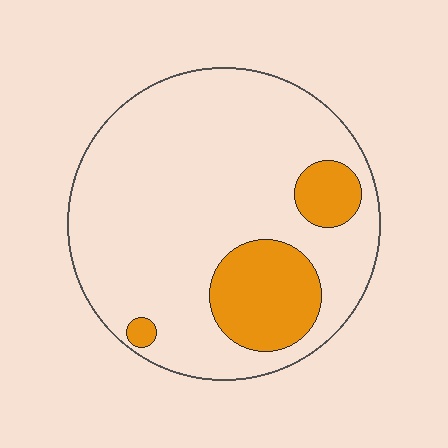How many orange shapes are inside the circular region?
3.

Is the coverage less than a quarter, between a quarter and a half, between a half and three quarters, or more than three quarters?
Less than a quarter.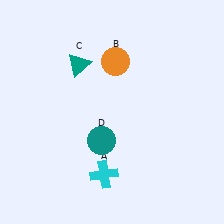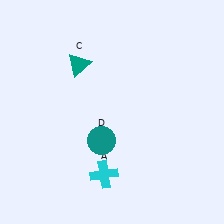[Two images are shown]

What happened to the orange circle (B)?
The orange circle (B) was removed in Image 2. It was in the top-right area of Image 1.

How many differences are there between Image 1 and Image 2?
There is 1 difference between the two images.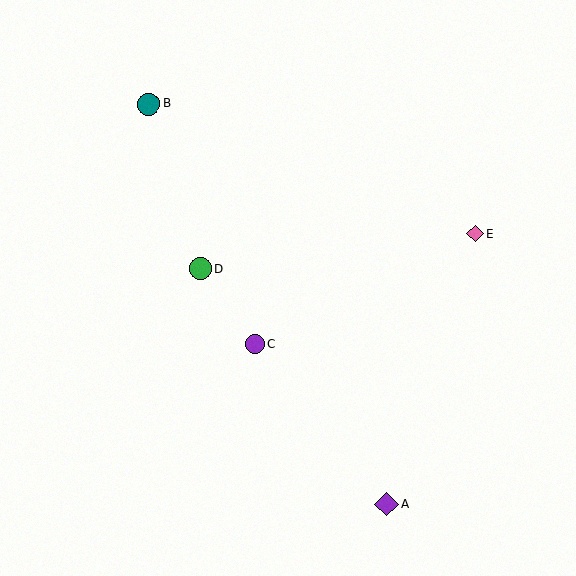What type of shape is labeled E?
Shape E is a pink diamond.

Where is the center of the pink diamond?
The center of the pink diamond is at (475, 234).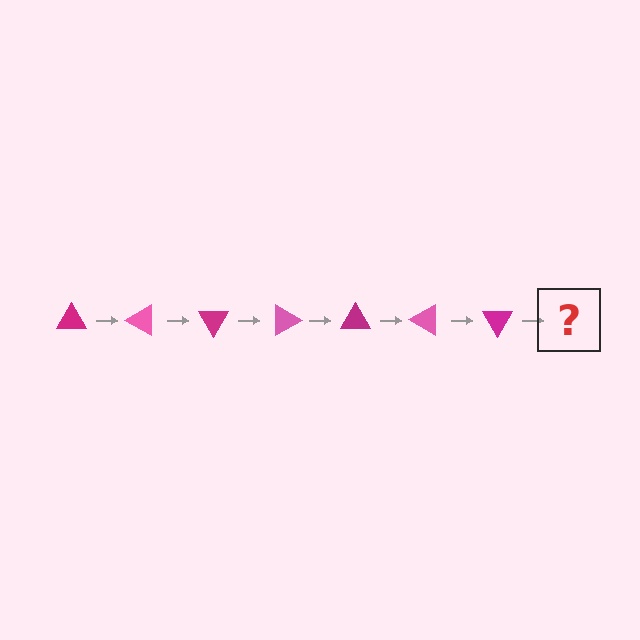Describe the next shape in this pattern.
It should be a pink triangle, rotated 210 degrees from the start.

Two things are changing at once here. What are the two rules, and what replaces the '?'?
The two rules are that it rotates 30 degrees each step and the color cycles through magenta and pink. The '?' should be a pink triangle, rotated 210 degrees from the start.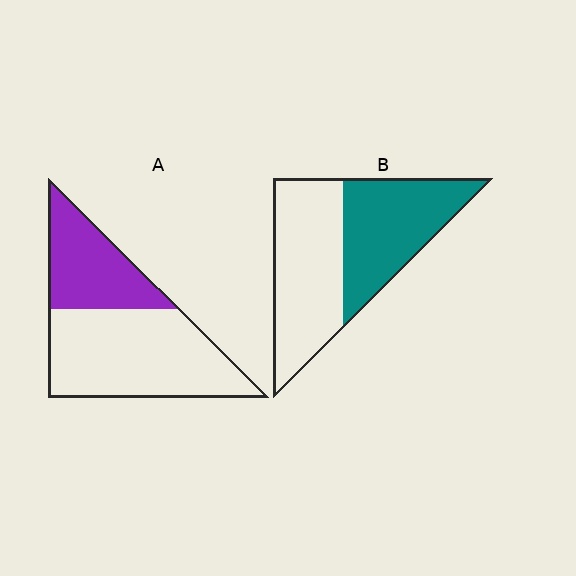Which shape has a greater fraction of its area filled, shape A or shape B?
Shape B.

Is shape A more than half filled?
No.